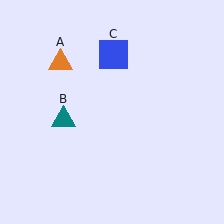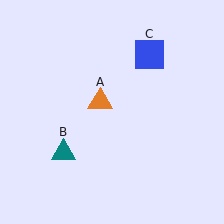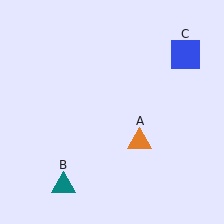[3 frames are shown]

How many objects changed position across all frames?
3 objects changed position: orange triangle (object A), teal triangle (object B), blue square (object C).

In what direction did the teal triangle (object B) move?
The teal triangle (object B) moved down.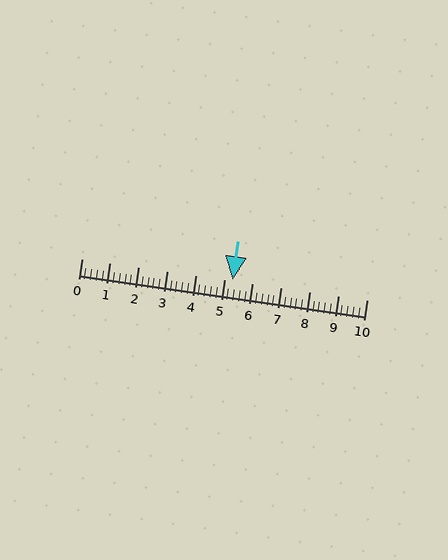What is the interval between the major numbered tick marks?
The major tick marks are spaced 1 units apart.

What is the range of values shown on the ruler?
The ruler shows values from 0 to 10.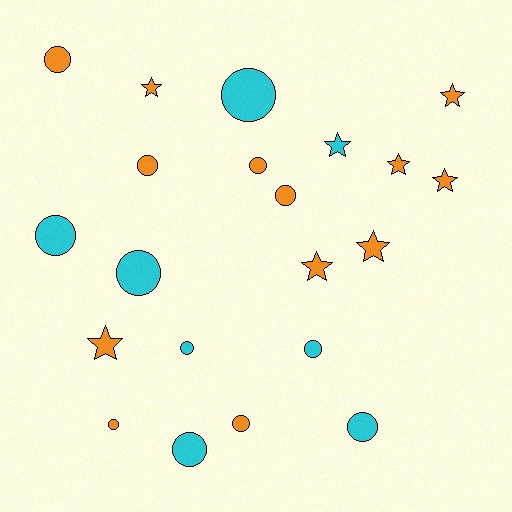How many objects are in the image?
There are 21 objects.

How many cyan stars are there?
There is 1 cyan star.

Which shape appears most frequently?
Circle, with 13 objects.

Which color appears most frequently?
Orange, with 13 objects.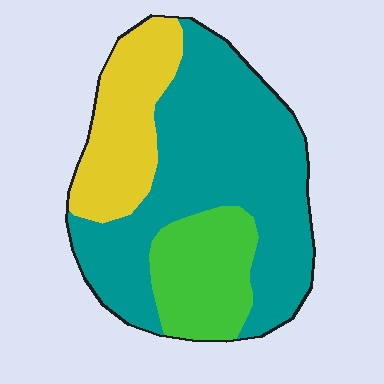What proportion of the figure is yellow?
Yellow covers roughly 20% of the figure.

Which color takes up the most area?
Teal, at roughly 60%.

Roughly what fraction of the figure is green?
Green takes up about one fifth (1/5) of the figure.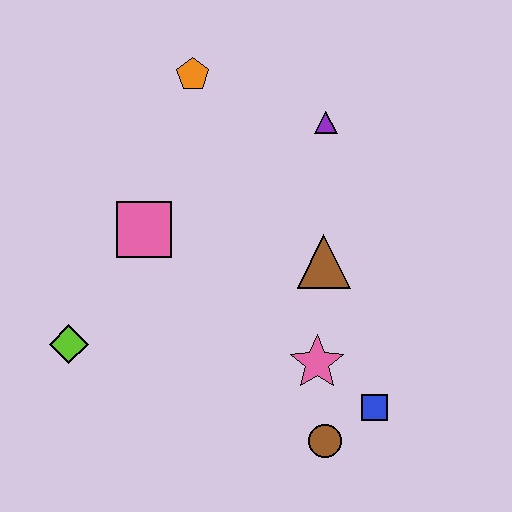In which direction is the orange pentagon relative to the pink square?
The orange pentagon is above the pink square.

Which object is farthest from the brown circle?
The orange pentagon is farthest from the brown circle.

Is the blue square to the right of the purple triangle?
Yes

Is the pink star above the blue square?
Yes